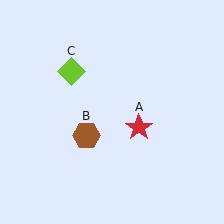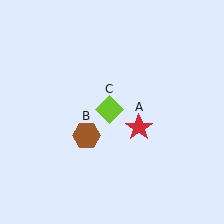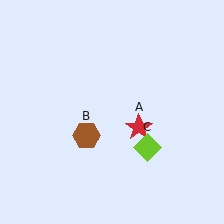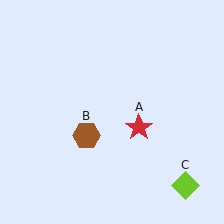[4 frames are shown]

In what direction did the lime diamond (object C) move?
The lime diamond (object C) moved down and to the right.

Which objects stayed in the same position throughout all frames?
Red star (object A) and brown hexagon (object B) remained stationary.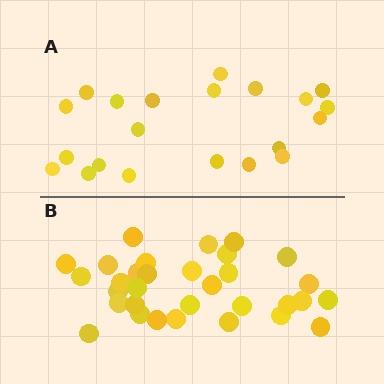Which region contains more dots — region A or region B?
Region B (the bottom region) has more dots.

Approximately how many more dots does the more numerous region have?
Region B has roughly 12 or so more dots than region A.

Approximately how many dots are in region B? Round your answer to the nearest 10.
About 30 dots. (The exact count is 32, which rounds to 30.)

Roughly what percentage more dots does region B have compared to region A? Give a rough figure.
About 50% more.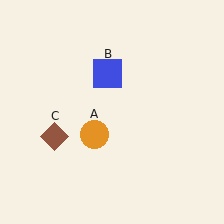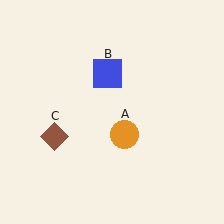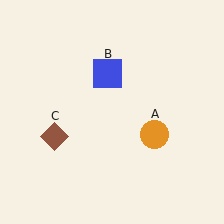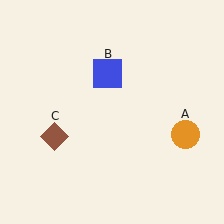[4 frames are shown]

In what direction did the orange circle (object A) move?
The orange circle (object A) moved right.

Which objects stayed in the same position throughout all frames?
Blue square (object B) and brown diamond (object C) remained stationary.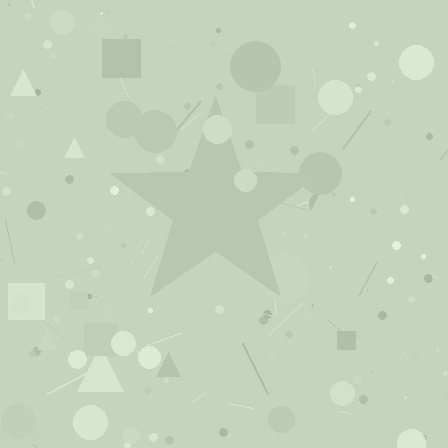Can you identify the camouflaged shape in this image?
The camouflaged shape is a star.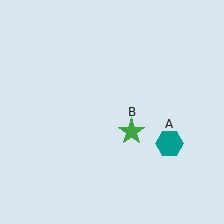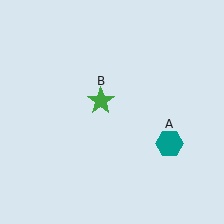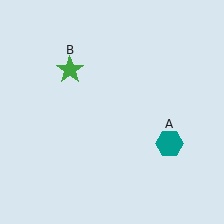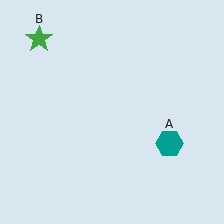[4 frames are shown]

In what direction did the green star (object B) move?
The green star (object B) moved up and to the left.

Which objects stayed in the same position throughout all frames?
Teal hexagon (object A) remained stationary.